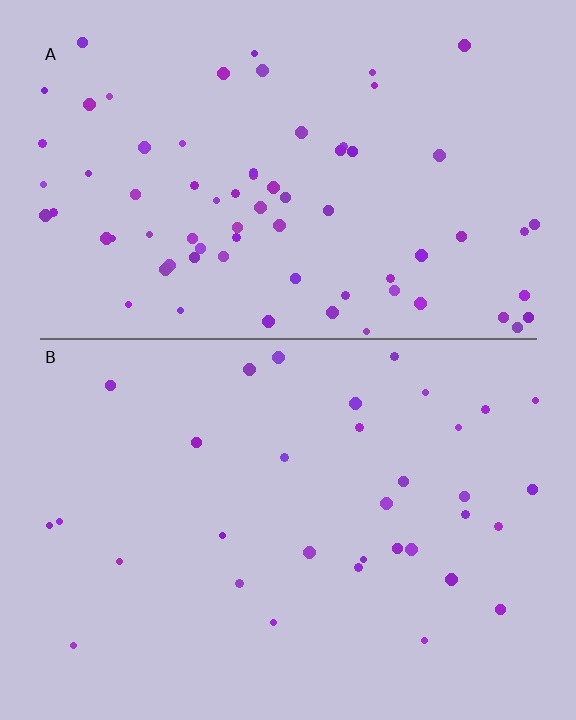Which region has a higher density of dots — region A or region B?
A (the top).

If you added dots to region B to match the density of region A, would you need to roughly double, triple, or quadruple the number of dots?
Approximately double.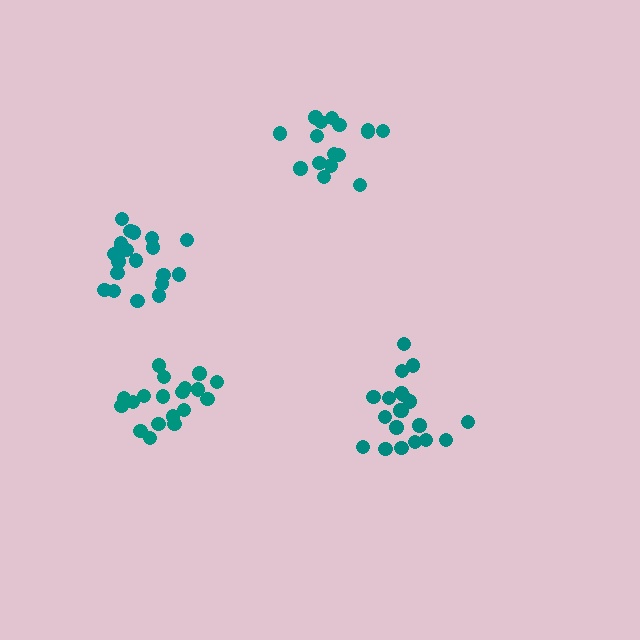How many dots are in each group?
Group 1: 20 dots, Group 2: 20 dots, Group 3: 16 dots, Group 4: 19 dots (75 total).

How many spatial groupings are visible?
There are 4 spatial groupings.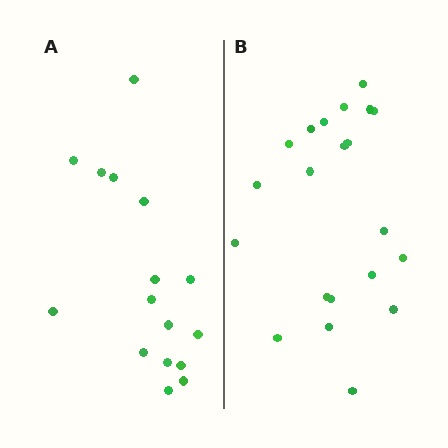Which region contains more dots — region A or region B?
Region B (the right region) has more dots.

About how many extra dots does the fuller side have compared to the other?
Region B has about 5 more dots than region A.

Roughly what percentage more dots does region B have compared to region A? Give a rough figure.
About 30% more.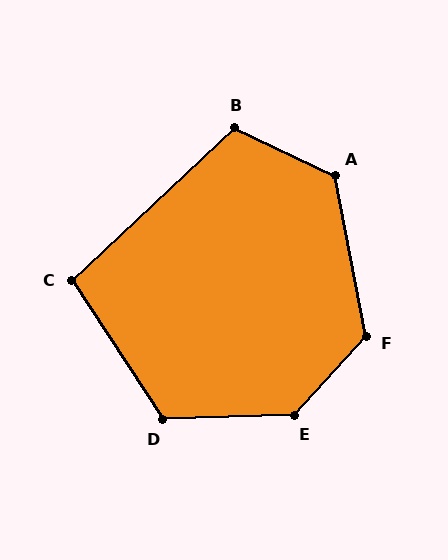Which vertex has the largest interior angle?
E, at approximately 134 degrees.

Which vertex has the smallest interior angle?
C, at approximately 100 degrees.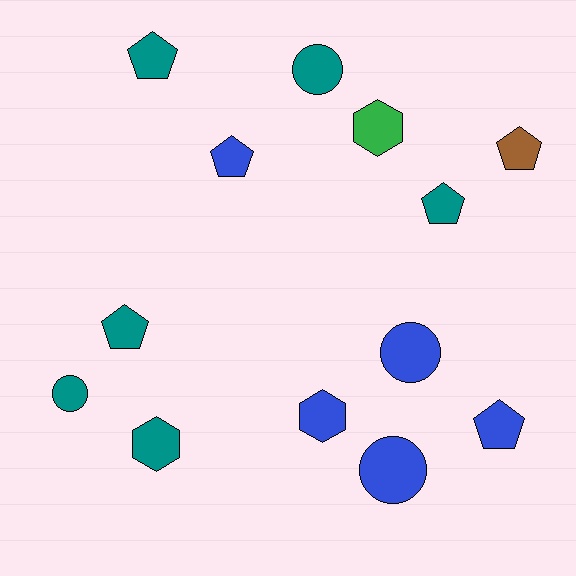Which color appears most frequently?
Teal, with 6 objects.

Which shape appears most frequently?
Pentagon, with 6 objects.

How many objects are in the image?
There are 13 objects.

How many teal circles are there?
There are 2 teal circles.